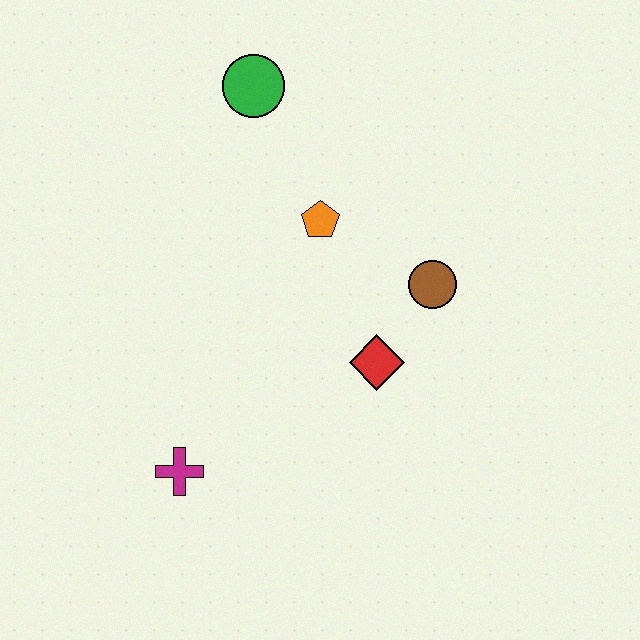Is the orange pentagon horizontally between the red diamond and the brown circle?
No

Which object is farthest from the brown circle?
The magenta cross is farthest from the brown circle.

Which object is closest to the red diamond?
The brown circle is closest to the red diamond.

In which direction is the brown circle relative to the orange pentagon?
The brown circle is to the right of the orange pentagon.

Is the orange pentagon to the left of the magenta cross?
No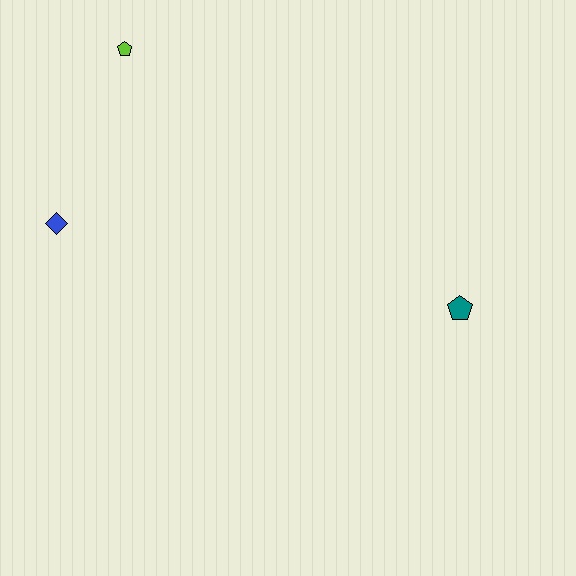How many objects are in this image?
There are 3 objects.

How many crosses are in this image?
There are no crosses.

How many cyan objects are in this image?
There are no cyan objects.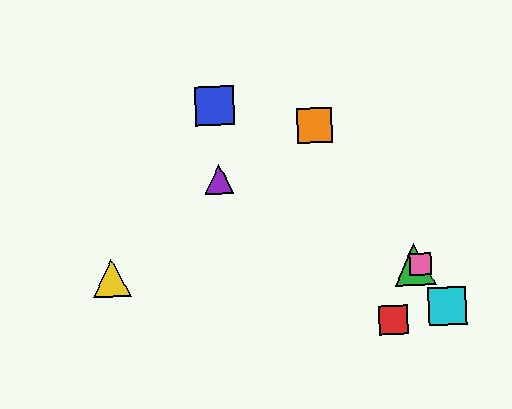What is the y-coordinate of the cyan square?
The cyan square is at y≈306.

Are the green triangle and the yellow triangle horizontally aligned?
Yes, both are at y≈264.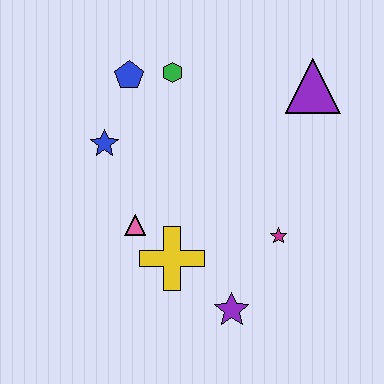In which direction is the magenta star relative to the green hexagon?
The magenta star is below the green hexagon.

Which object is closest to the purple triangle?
The green hexagon is closest to the purple triangle.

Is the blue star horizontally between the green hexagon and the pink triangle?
No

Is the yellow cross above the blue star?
No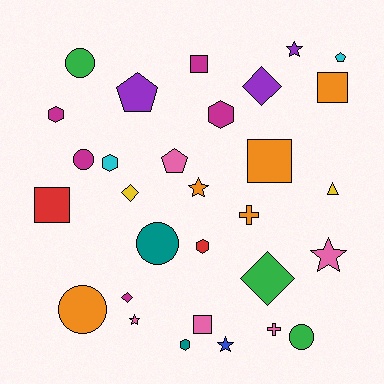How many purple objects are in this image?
There are 3 purple objects.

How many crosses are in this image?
There are 2 crosses.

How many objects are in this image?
There are 30 objects.